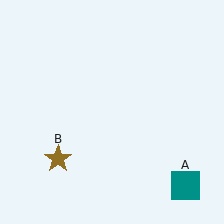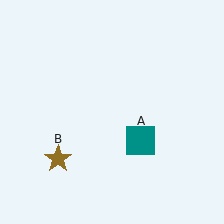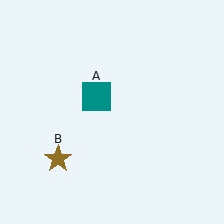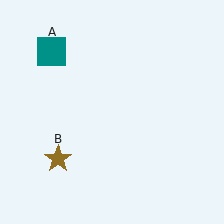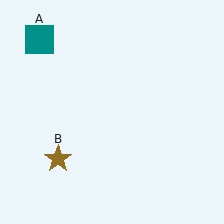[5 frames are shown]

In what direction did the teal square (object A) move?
The teal square (object A) moved up and to the left.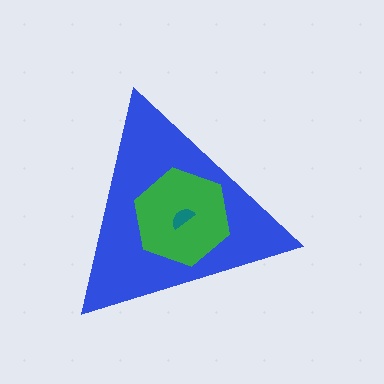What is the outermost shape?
The blue triangle.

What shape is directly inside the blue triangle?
The green hexagon.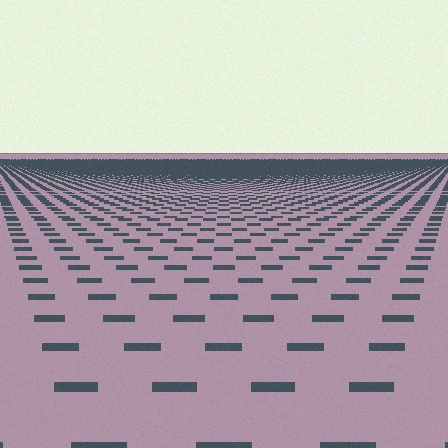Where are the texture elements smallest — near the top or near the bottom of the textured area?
Near the top.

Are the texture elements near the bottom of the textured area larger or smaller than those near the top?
Larger. Near the bottom, elements are closer to the viewer and appear at a bigger on-screen size.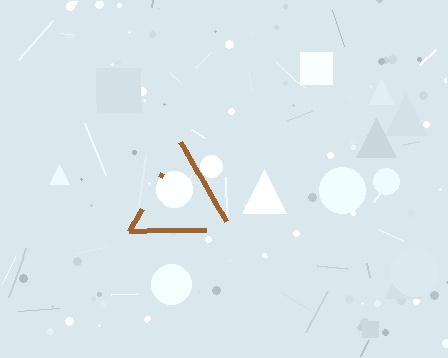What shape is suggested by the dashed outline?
The dashed outline suggests a triangle.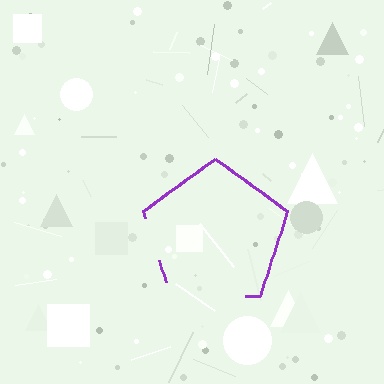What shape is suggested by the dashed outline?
The dashed outline suggests a pentagon.